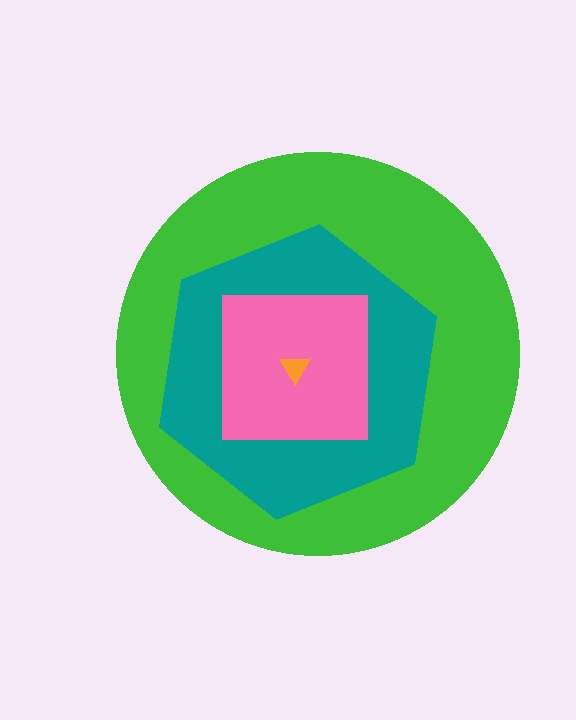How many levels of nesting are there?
4.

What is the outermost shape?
The green circle.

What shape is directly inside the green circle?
The teal hexagon.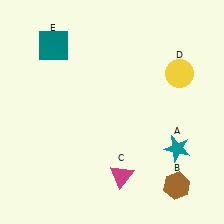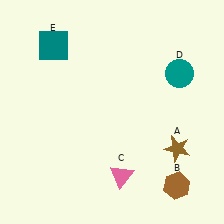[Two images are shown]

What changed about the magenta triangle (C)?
In Image 1, C is magenta. In Image 2, it changed to pink.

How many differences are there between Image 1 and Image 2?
There are 3 differences between the two images.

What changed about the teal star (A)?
In Image 1, A is teal. In Image 2, it changed to brown.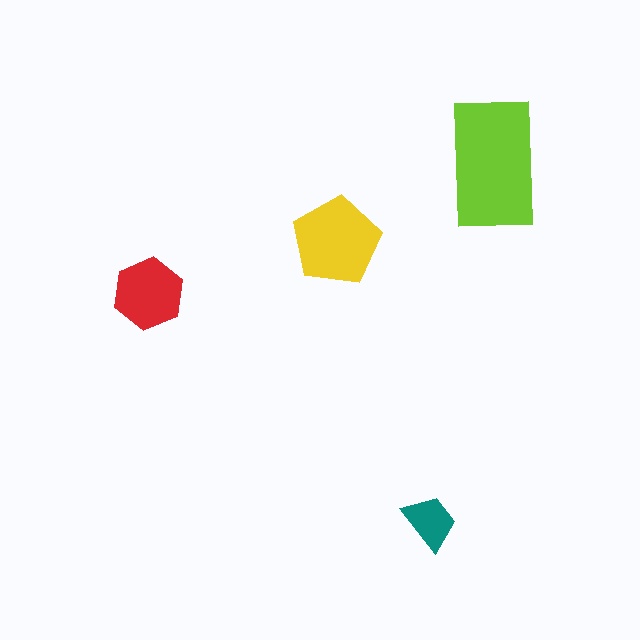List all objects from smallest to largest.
The teal trapezoid, the red hexagon, the yellow pentagon, the lime rectangle.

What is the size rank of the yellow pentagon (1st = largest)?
2nd.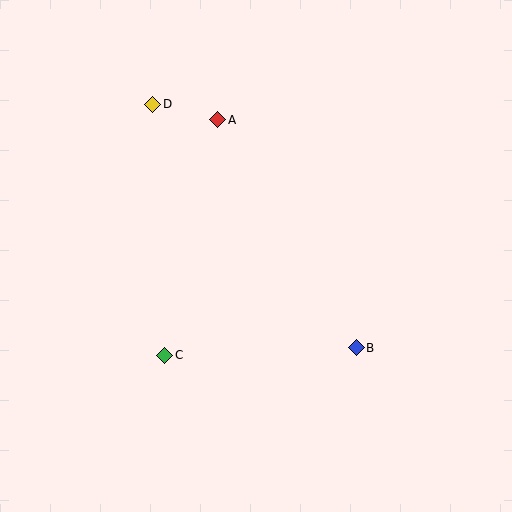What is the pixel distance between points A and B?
The distance between A and B is 267 pixels.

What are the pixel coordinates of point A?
Point A is at (217, 120).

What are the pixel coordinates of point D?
Point D is at (153, 104).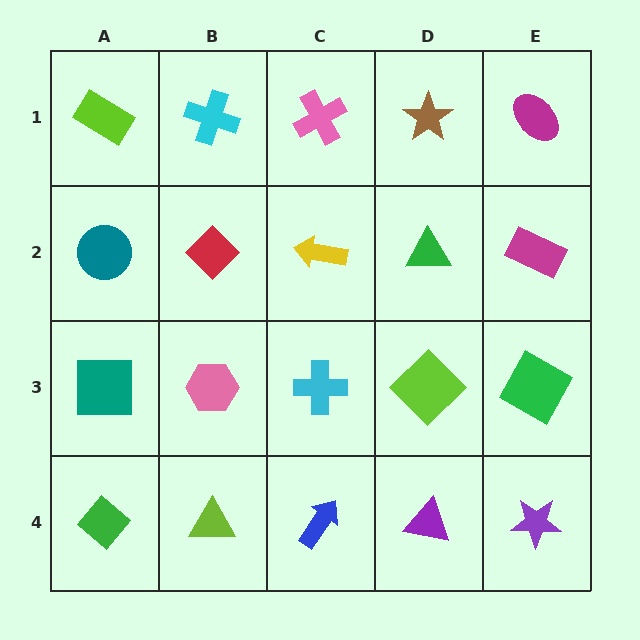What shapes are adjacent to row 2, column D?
A brown star (row 1, column D), a lime diamond (row 3, column D), a yellow arrow (row 2, column C), a magenta rectangle (row 2, column E).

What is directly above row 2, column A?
A lime rectangle.